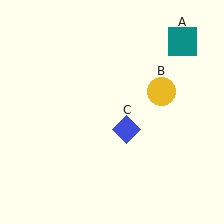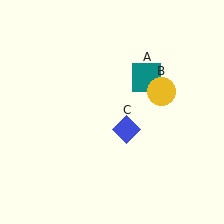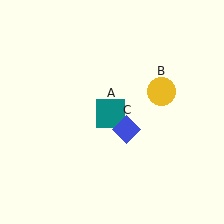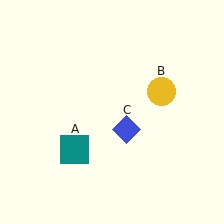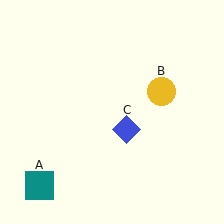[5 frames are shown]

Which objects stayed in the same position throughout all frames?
Yellow circle (object B) and blue diamond (object C) remained stationary.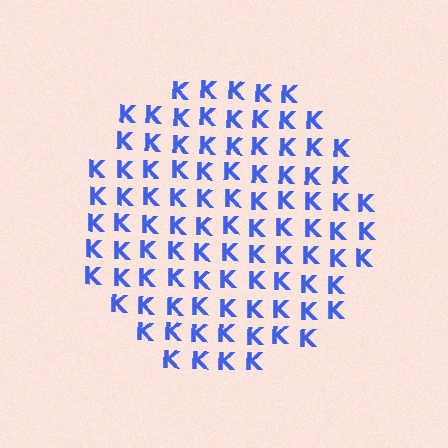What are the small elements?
The small elements are letter K's.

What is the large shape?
The large shape is a circle.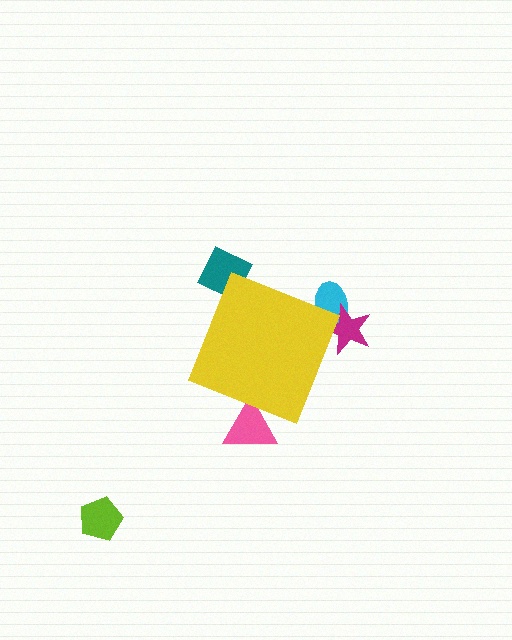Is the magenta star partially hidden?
Yes, the magenta star is partially hidden behind the yellow diamond.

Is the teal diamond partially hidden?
Yes, the teal diamond is partially hidden behind the yellow diamond.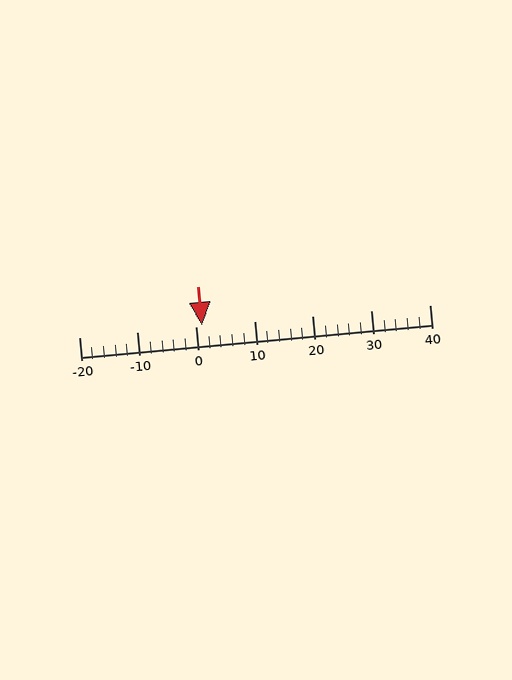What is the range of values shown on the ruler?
The ruler shows values from -20 to 40.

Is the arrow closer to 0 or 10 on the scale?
The arrow is closer to 0.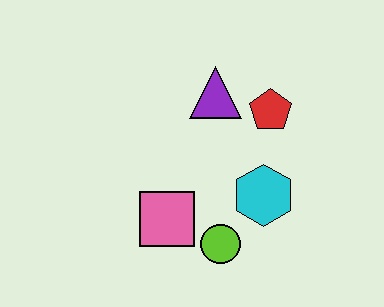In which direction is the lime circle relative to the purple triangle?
The lime circle is below the purple triangle.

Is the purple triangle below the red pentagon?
No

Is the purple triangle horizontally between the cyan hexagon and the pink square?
Yes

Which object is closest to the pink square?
The lime circle is closest to the pink square.